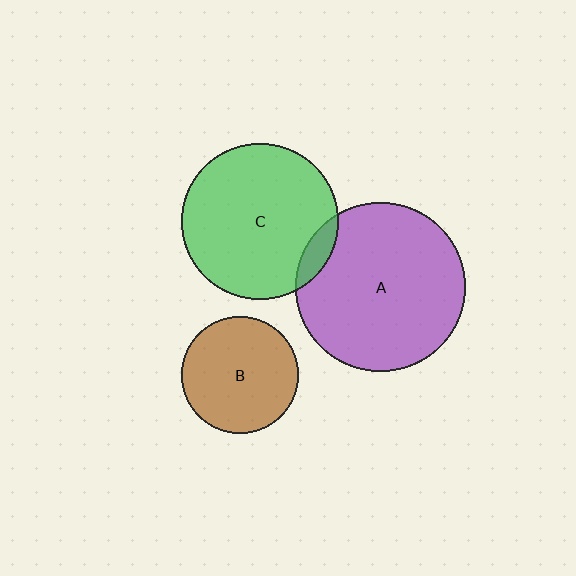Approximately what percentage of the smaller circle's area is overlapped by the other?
Approximately 10%.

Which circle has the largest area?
Circle A (purple).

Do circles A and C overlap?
Yes.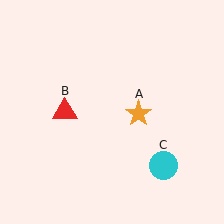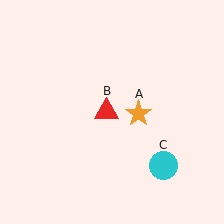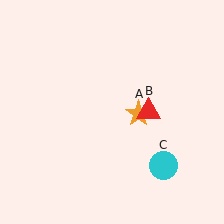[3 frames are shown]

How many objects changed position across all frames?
1 object changed position: red triangle (object B).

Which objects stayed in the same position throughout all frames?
Orange star (object A) and cyan circle (object C) remained stationary.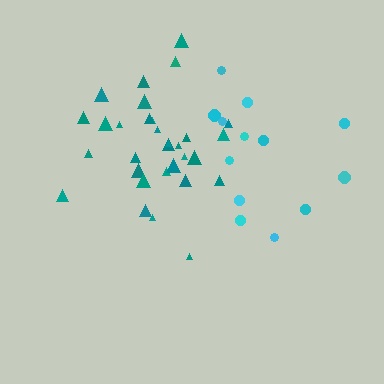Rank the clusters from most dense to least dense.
teal, cyan.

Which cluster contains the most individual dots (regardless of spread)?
Teal (31).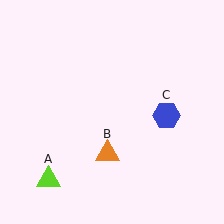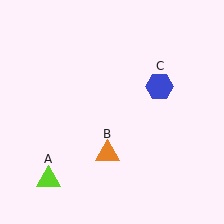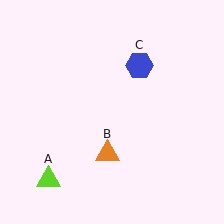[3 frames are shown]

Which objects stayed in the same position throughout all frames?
Lime triangle (object A) and orange triangle (object B) remained stationary.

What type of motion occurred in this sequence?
The blue hexagon (object C) rotated counterclockwise around the center of the scene.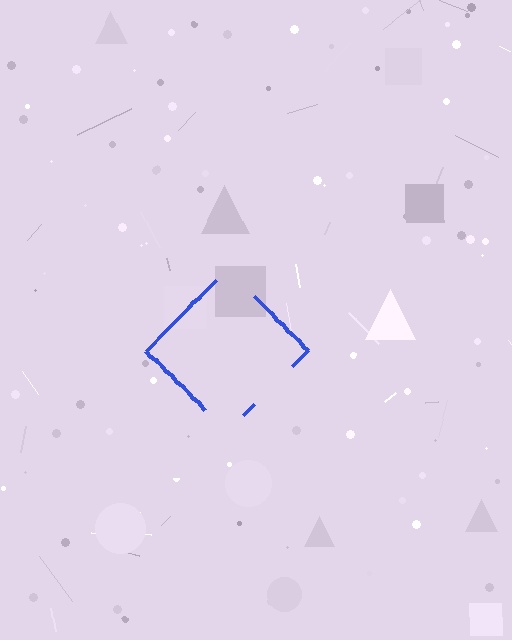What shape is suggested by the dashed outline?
The dashed outline suggests a diamond.